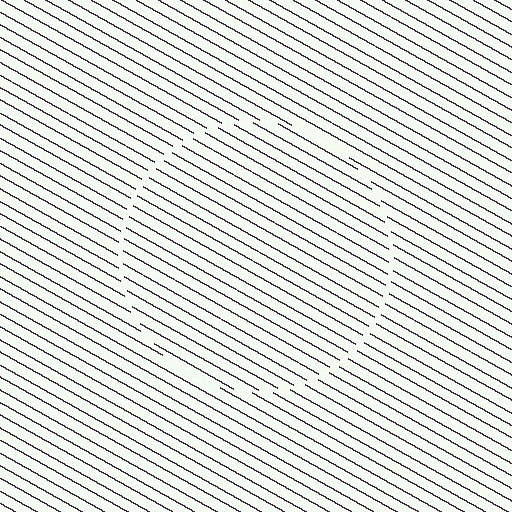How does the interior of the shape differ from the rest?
The interior of the shape contains the same grating, shifted by half a period — the contour is defined by the phase discontinuity where line-ends from the inner and outer gratings abut.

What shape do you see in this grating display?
An illusory circle. The interior of the shape contains the same grating, shifted by half a period — the contour is defined by the phase discontinuity where line-ends from the inner and outer gratings abut.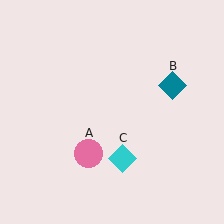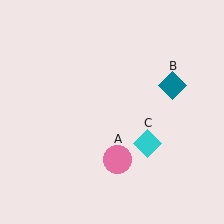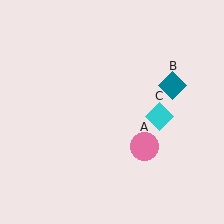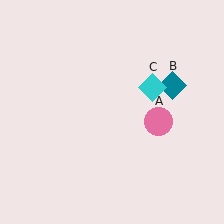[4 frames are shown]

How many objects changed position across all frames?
2 objects changed position: pink circle (object A), cyan diamond (object C).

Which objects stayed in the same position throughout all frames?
Teal diamond (object B) remained stationary.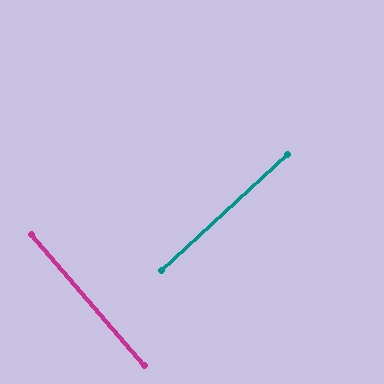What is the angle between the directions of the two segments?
Approximately 88 degrees.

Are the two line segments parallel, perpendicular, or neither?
Perpendicular — they meet at approximately 88°.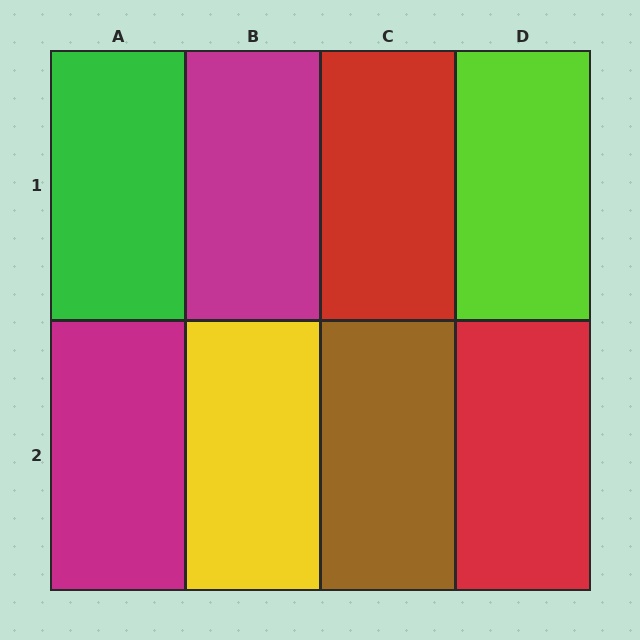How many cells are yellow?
1 cell is yellow.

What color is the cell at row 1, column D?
Lime.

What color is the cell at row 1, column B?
Magenta.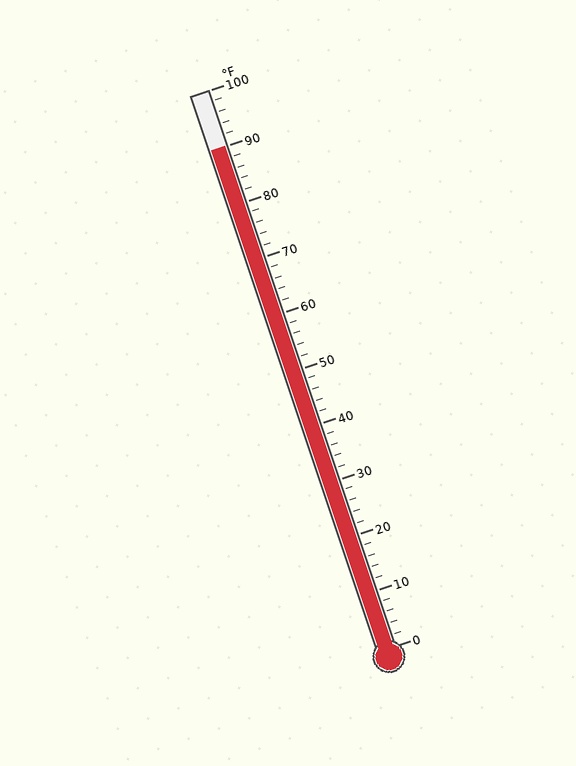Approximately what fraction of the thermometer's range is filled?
The thermometer is filled to approximately 90% of its range.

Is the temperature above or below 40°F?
The temperature is above 40°F.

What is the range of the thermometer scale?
The thermometer scale ranges from 0°F to 100°F.